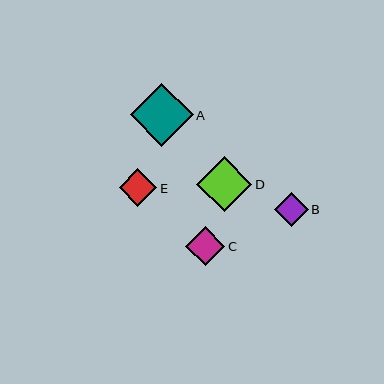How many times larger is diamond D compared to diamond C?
Diamond D is approximately 1.4 times the size of diamond C.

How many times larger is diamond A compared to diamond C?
Diamond A is approximately 1.6 times the size of diamond C.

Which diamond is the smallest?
Diamond B is the smallest with a size of approximately 34 pixels.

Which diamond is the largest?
Diamond A is the largest with a size of approximately 62 pixels.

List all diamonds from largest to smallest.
From largest to smallest: A, D, C, E, B.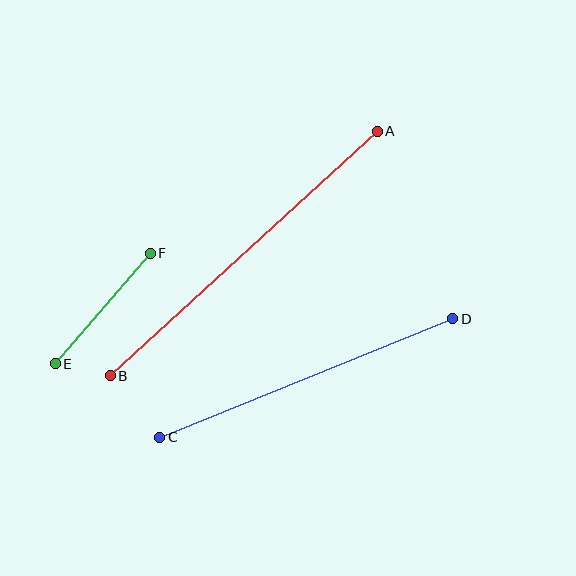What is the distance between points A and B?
The distance is approximately 362 pixels.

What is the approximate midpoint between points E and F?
The midpoint is at approximately (103, 309) pixels.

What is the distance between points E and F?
The distance is approximately 146 pixels.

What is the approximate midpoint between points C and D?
The midpoint is at approximately (306, 378) pixels.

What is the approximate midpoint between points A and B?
The midpoint is at approximately (244, 254) pixels.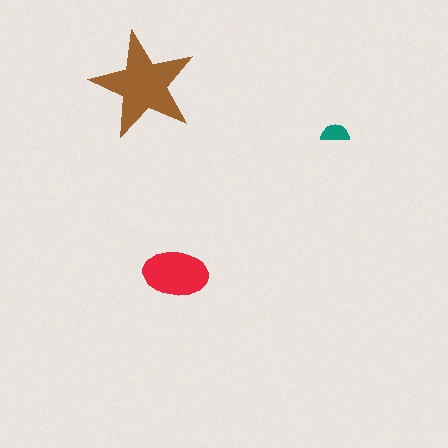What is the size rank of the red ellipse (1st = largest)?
2nd.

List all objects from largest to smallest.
The brown star, the red ellipse, the teal semicircle.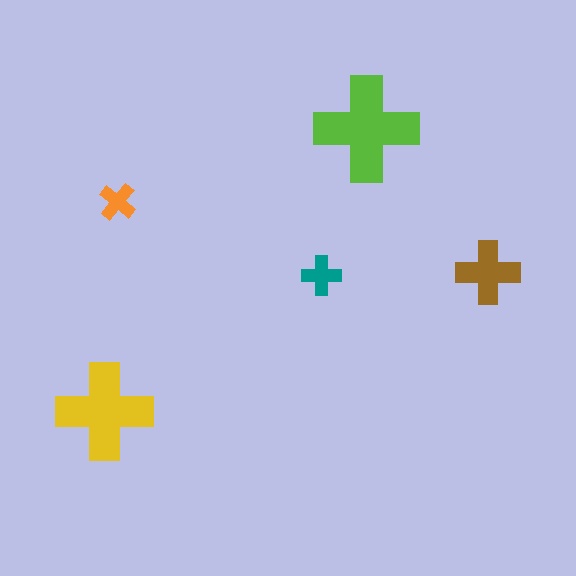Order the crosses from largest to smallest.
the lime one, the yellow one, the brown one, the teal one, the orange one.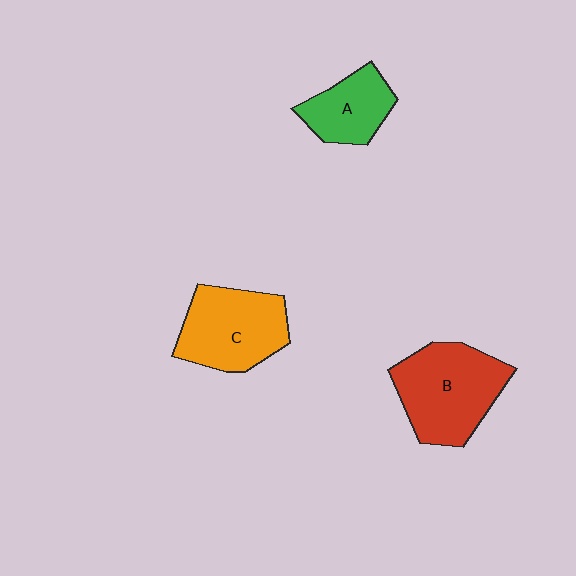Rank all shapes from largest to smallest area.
From largest to smallest: B (red), C (orange), A (green).